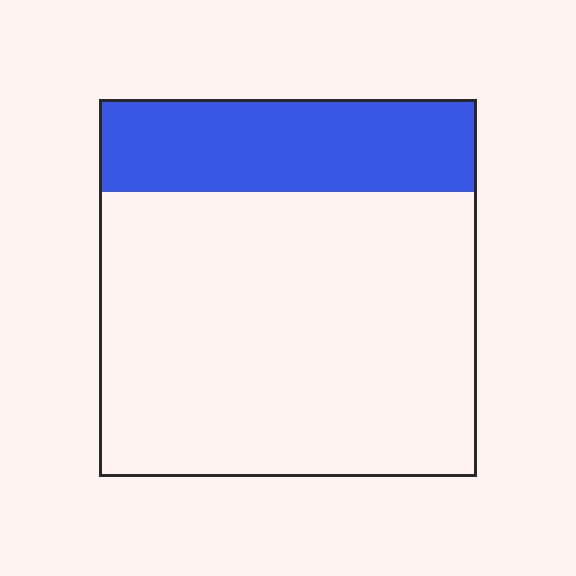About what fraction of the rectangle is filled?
About one quarter (1/4).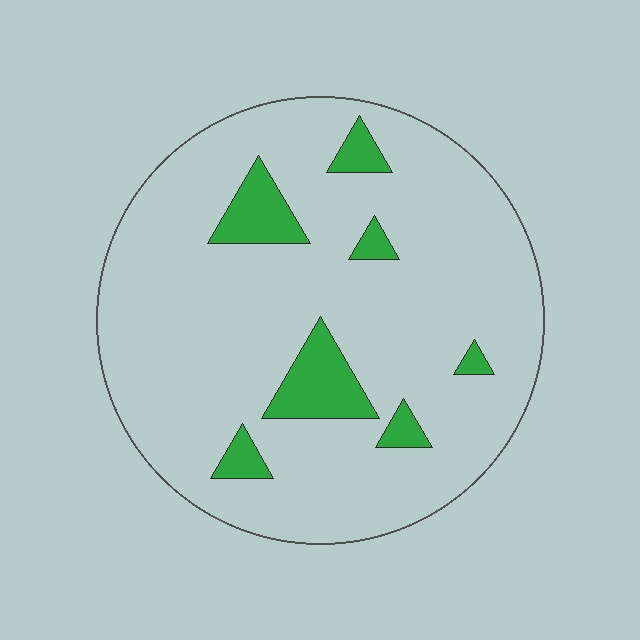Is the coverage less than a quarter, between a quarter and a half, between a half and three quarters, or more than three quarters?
Less than a quarter.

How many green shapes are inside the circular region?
7.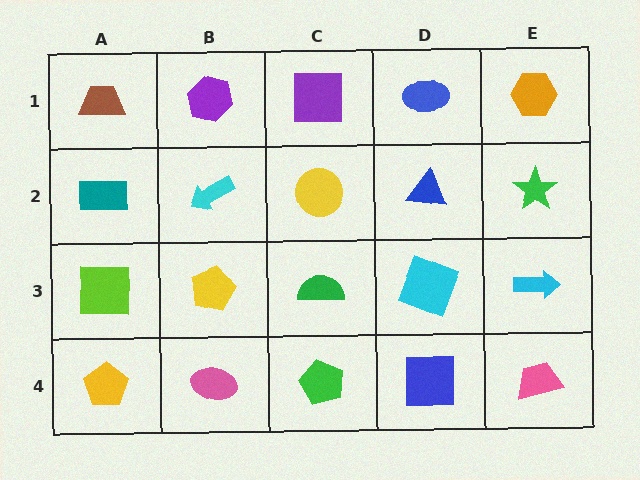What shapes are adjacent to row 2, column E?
An orange hexagon (row 1, column E), a cyan arrow (row 3, column E), a blue triangle (row 2, column D).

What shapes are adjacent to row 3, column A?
A teal rectangle (row 2, column A), a yellow pentagon (row 4, column A), a yellow pentagon (row 3, column B).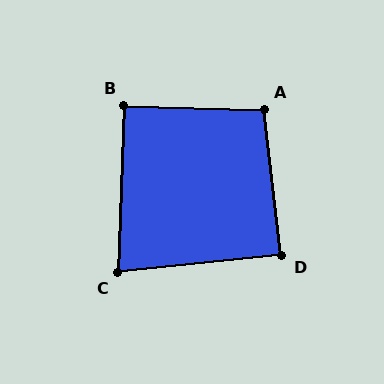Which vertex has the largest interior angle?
A, at approximately 98 degrees.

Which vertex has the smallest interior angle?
C, at approximately 82 degrees.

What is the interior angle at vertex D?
Approximately 89 degrees (approximately right).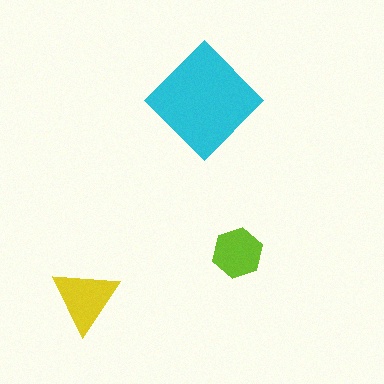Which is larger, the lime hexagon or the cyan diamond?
The cyan diamond.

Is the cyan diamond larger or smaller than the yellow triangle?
Larger.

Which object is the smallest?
The lime hexagon.